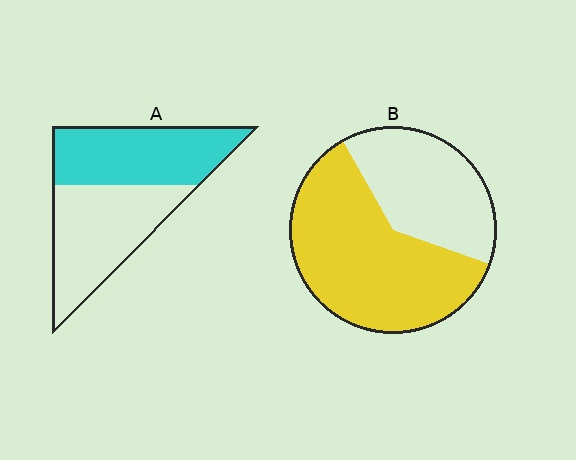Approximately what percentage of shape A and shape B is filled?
A is approximately 50% and B is approximately 60%.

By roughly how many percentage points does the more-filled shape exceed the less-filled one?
By roughly 15 percentage points (B over A).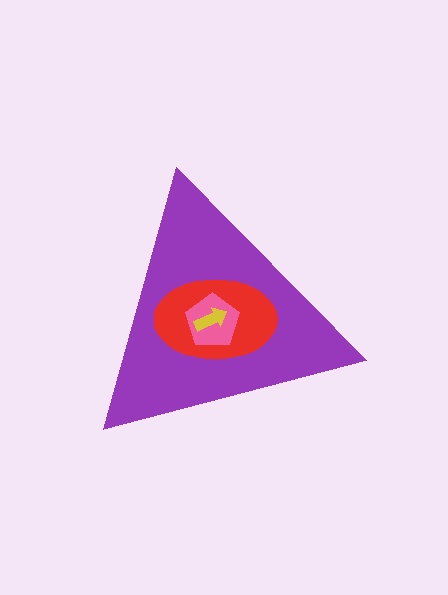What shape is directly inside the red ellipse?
The pink pentagon.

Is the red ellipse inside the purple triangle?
Yes.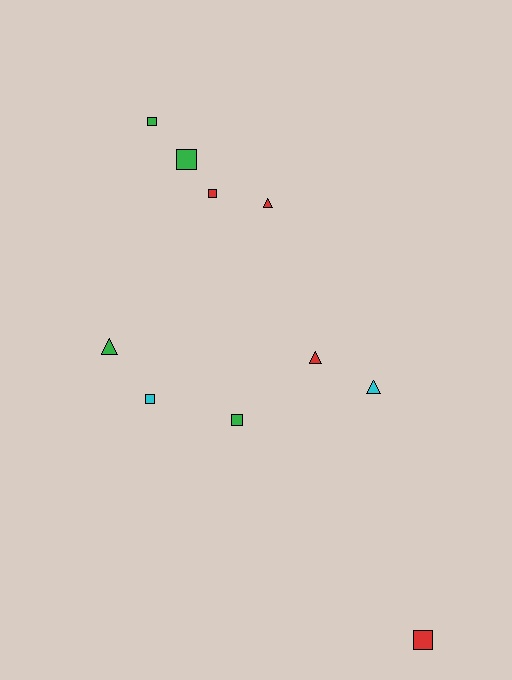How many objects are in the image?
There are 10 objects.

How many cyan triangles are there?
There is 1 cyan triangle.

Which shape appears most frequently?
Square, with 6 objects.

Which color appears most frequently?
Green, with 4 objects.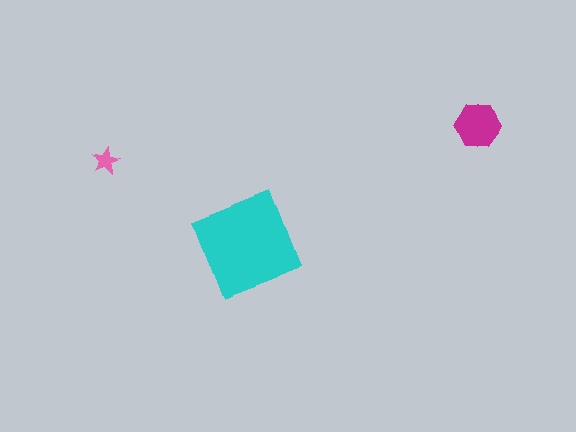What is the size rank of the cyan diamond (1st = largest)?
1st.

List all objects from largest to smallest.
The cyan diamond, the magenta hexagon, the pink star.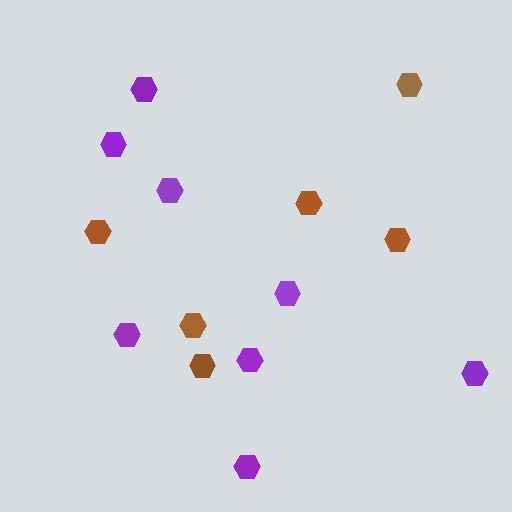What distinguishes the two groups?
There are 2 groups: one group of purple hexagons (8) and one group of brown hexagons (6).